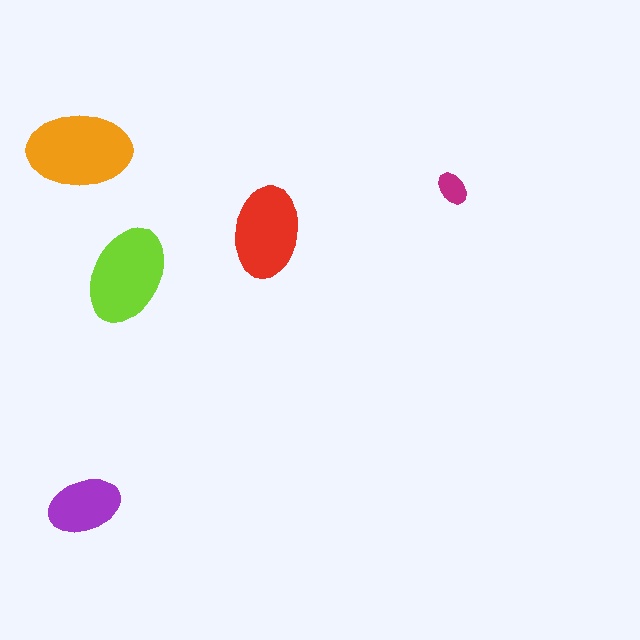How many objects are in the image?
There are 5 objects in the image.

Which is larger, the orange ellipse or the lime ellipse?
The orange one.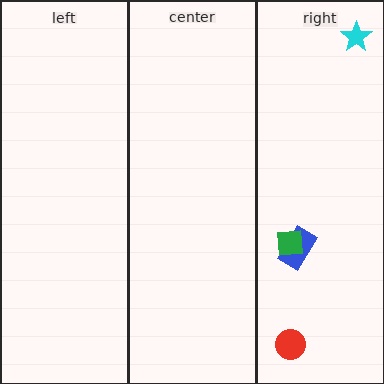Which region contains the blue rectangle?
The right region.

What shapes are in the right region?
The blue rectangle, the cyan star, the red circle, the green square.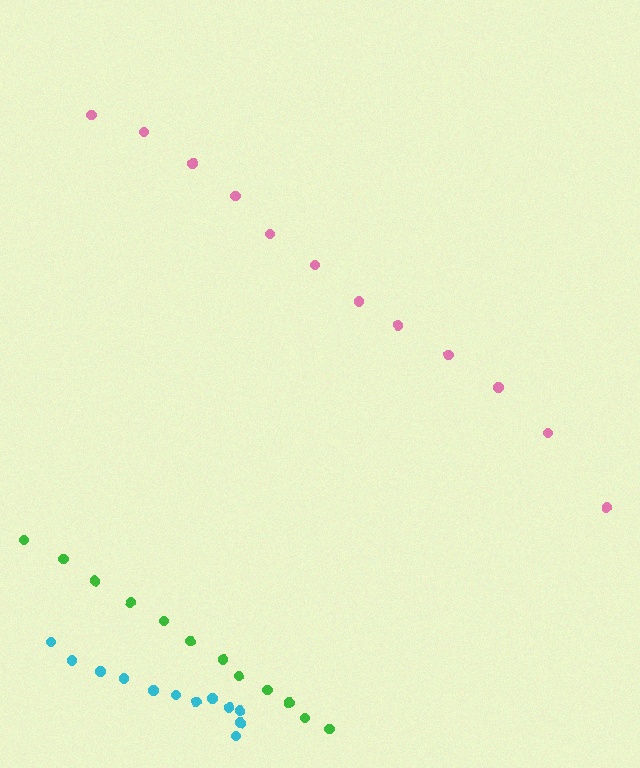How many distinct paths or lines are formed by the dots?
There are 3 distinct paths.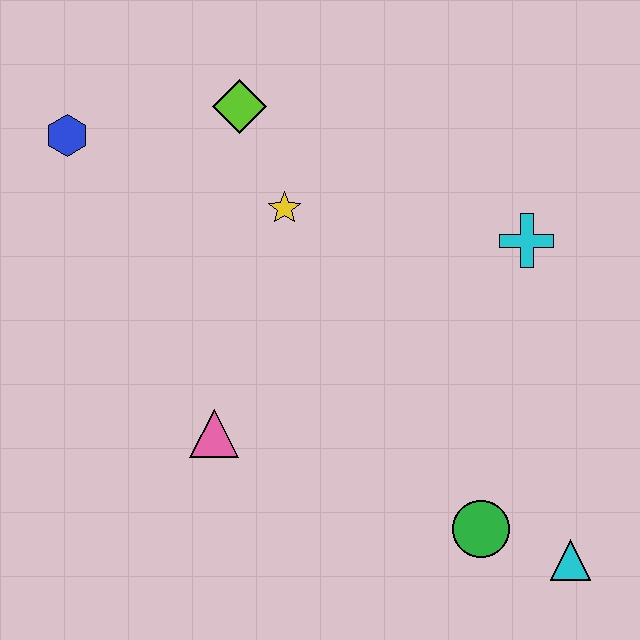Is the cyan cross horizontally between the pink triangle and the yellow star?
No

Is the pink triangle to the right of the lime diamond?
No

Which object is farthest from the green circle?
The blue hexagon is farthest from the green circle.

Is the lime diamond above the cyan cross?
Yes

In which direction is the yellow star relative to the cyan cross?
The yellow star is to the left of the cyan cross.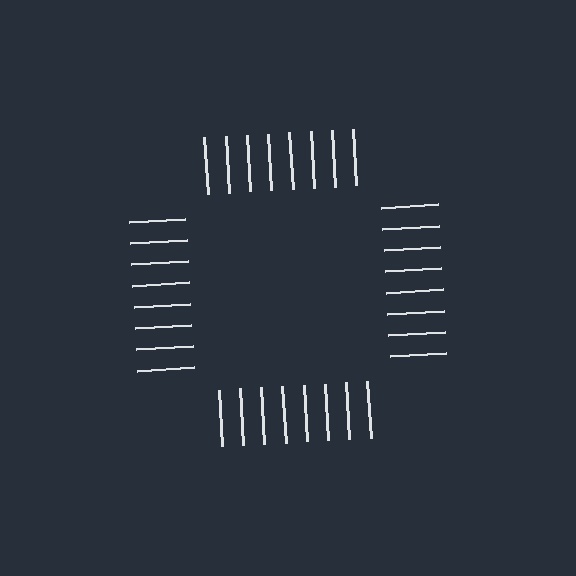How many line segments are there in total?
32 — 8 along each of the 4 edges.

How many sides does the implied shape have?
4 sides — the line-ends trace a square.